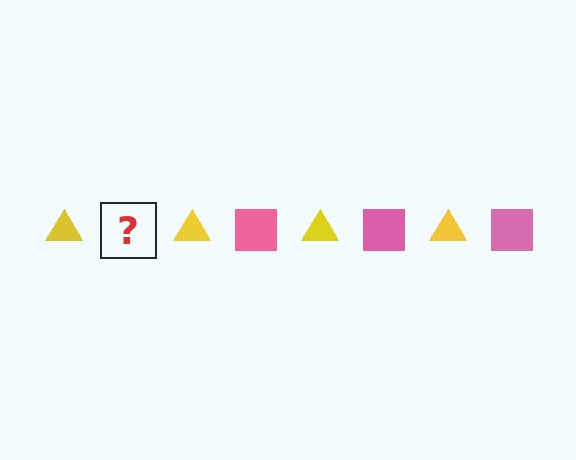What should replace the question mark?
The question mark should be replaced with a pink square.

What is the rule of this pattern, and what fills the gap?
The rule is that the pattern alternates between yellow triangle and pink square. The gap should be filled with a pink square.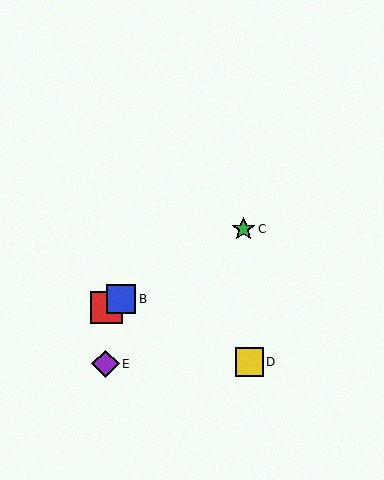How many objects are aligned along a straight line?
3 objects (A, B, C) are aligned along a straight line.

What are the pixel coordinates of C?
Object C is at (243, 229).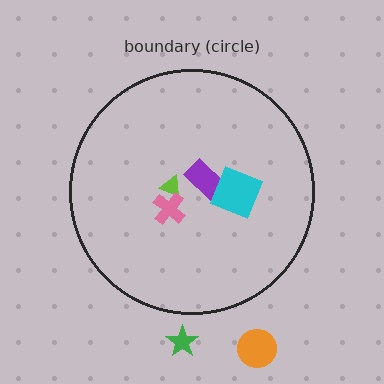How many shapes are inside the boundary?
4 inside, 2 outside.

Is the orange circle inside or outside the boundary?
Outside.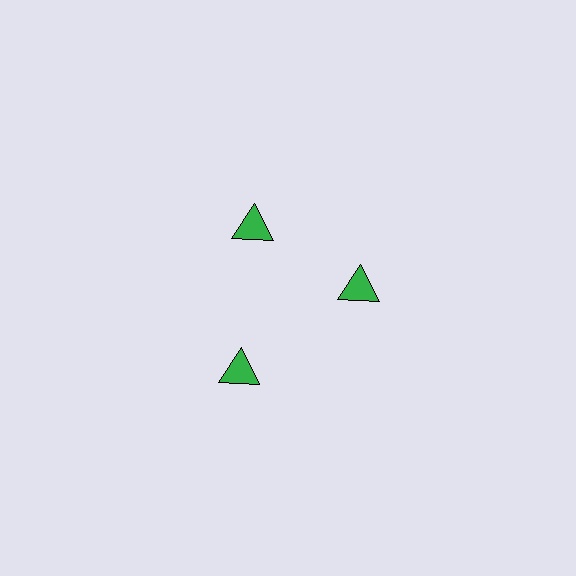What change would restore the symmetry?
The symmetry would be restored by moving it inward, back onto the ring so that all 3 triangles sit at equal angles and equal distance from the center.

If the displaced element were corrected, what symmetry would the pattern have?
It would have 3-fold rotational symmetry — the pattern would map onto itself every 120 degrees.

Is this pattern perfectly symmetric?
No. The 3 green triangles are arranged in a ring, but one element near the 7 o'clock position is pushed outward from the center, breaking the 3-fold rotational symmetry.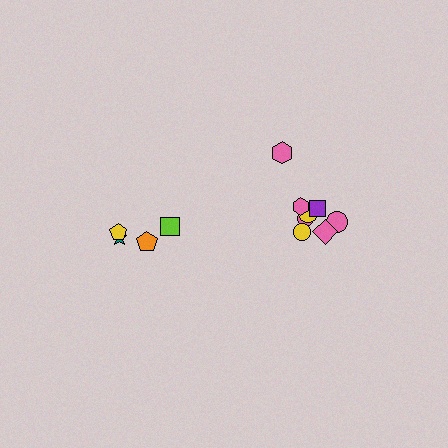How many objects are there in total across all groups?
There are 12 objects.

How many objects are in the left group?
There are 4 objects.